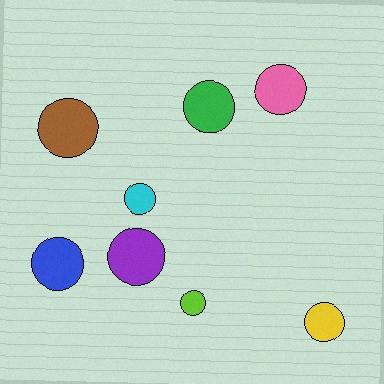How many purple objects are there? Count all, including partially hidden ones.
There is 1 purple object.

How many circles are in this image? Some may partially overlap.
There are 8 circles.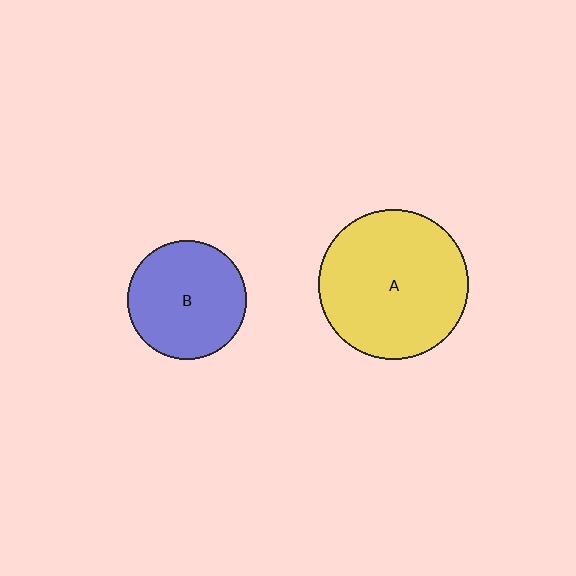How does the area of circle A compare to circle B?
Approximately 1.6 times.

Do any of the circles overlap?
No, none of the circles overlap.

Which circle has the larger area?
Circle A (yellow).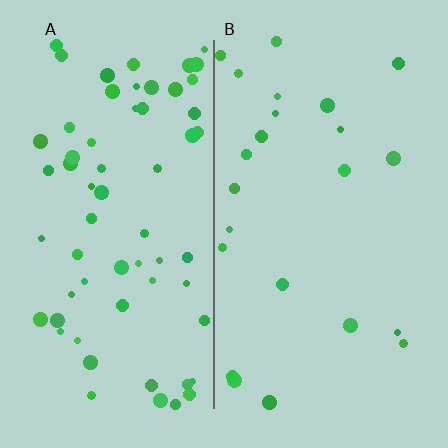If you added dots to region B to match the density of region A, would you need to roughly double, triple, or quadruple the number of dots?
Approximately triple.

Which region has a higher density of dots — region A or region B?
A (the left).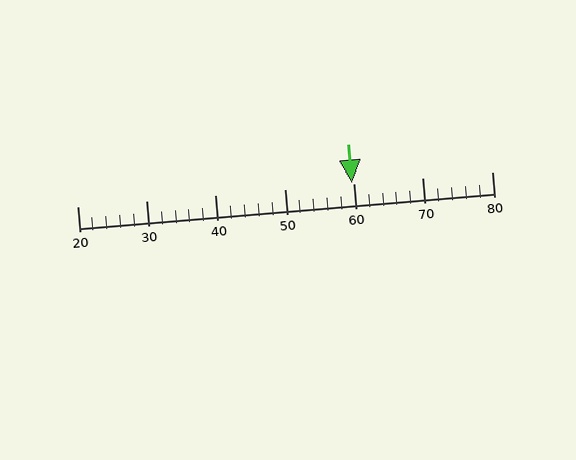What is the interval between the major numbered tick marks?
The major tick marks are spaced 10 units apart.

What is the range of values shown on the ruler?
The ruler shows values from 20 to 80.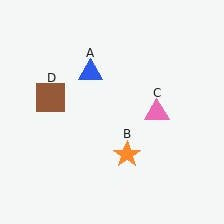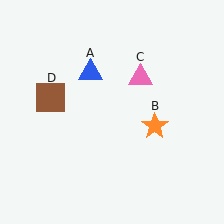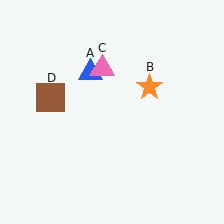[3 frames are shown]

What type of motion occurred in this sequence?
The orange star (object B), pink triangle (object C) rotated counterclockwise around the center of the scene.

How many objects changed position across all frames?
2 objects changed position: orange star (object B), pink triangle (object C).